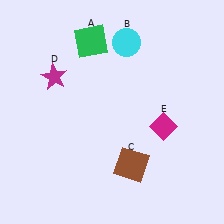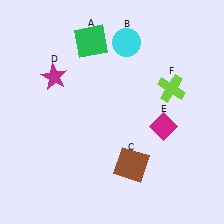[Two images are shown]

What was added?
A lime cross (F) was added in Image 2.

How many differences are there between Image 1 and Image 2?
There is 1 difference between the two images.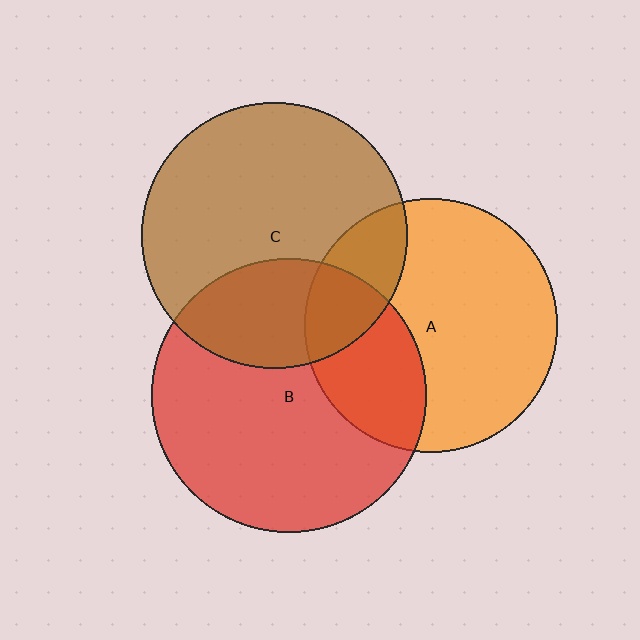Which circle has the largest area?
Circle B (red).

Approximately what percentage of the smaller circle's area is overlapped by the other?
Approximately 30%.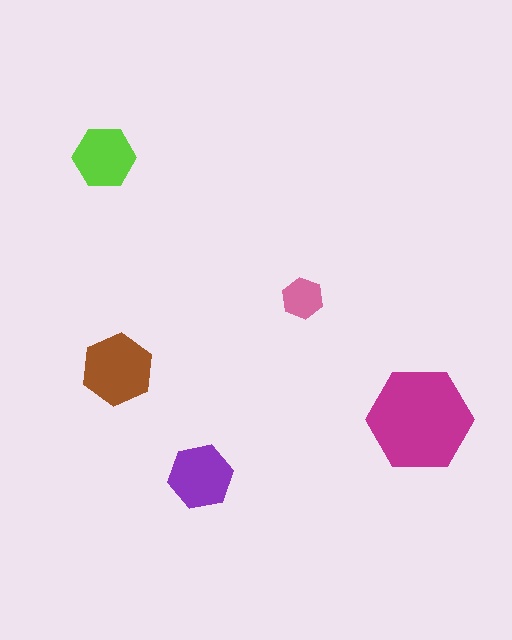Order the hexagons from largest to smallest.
the magenta one, the brown one, the purple one, the lime one, the pink one.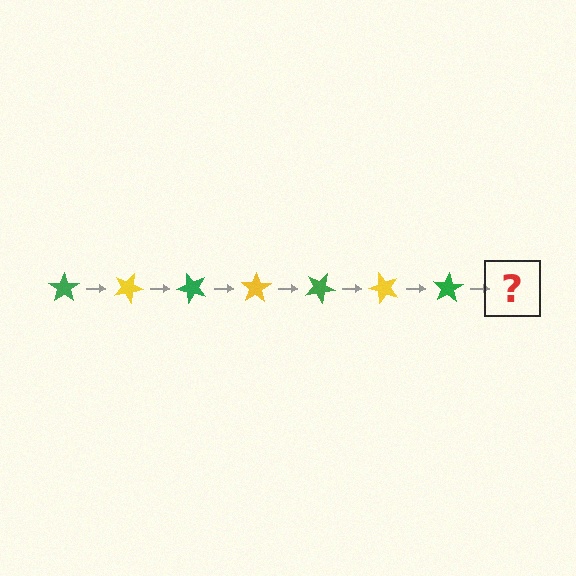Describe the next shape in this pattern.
It should be a yellow star, rotated 175 degrees from the start.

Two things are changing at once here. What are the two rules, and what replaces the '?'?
The two rules are that it rotates 25 degrees each step and the color cycles through green and yellow. The '?' should be a yellow star, rotated 175 degrees from the start.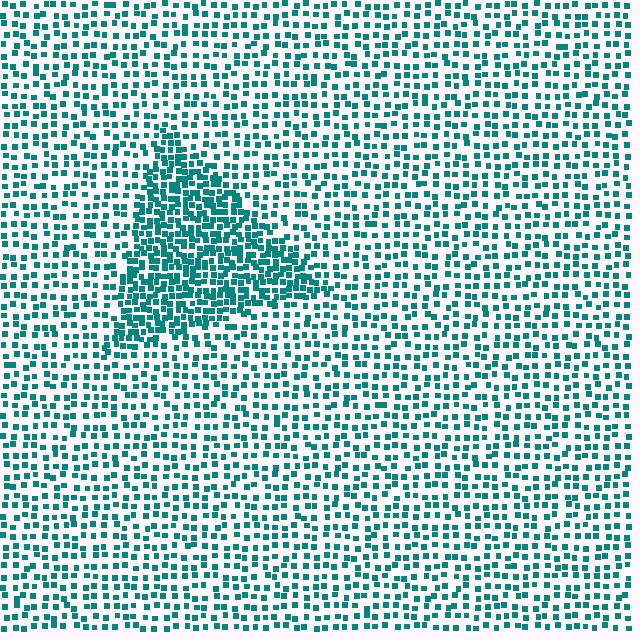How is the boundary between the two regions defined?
The boundary is defined by a change in element density (approximately 2.1x ratio). All elements are the same color, size, and shape.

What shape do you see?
I see a triangle.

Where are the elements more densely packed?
The elements are more densely packed inside the triangle boundary.